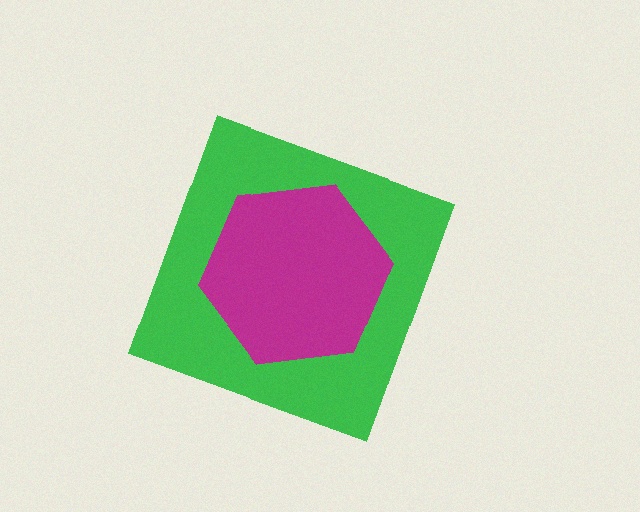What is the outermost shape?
The green diamond.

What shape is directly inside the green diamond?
The magenta hexagon.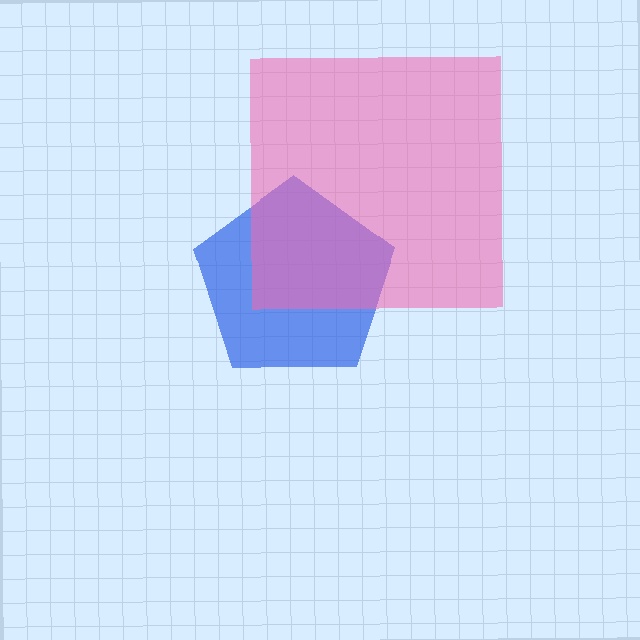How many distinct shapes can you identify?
There are 2 distinct shapes: a blue pentagon, a pink square.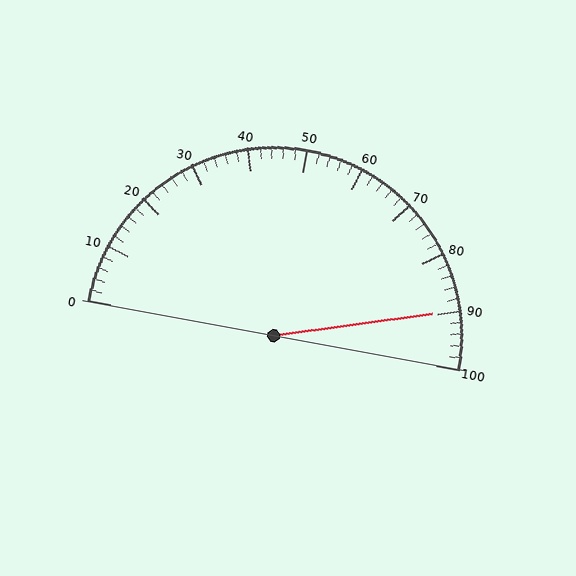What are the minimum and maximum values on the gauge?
The gauge ranges from 0 to 100.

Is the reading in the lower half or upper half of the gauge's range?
The reading is in the upper half of the range (0 to 100).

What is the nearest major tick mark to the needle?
The nearest major tick mark is 90.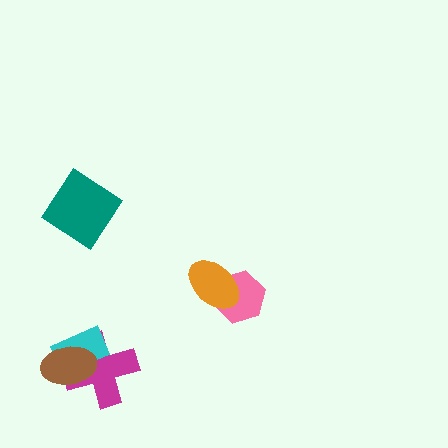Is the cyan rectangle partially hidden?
Yes, it is partially covered by another shape.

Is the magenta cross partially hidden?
Yes, it is partially covered by another shape.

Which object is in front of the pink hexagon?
The orange ellipse is in front of the pink hexagon.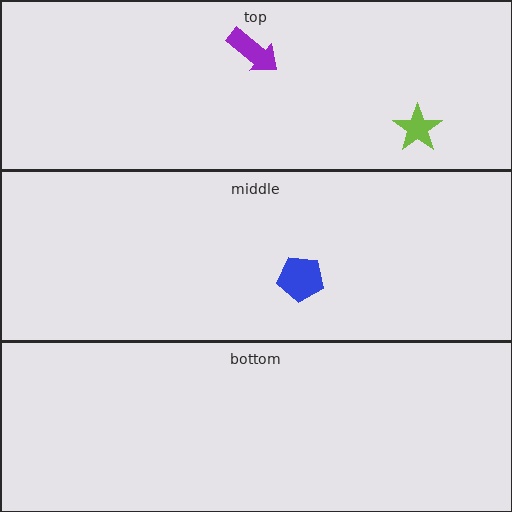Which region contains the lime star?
The top region.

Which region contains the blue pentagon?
The middle region.